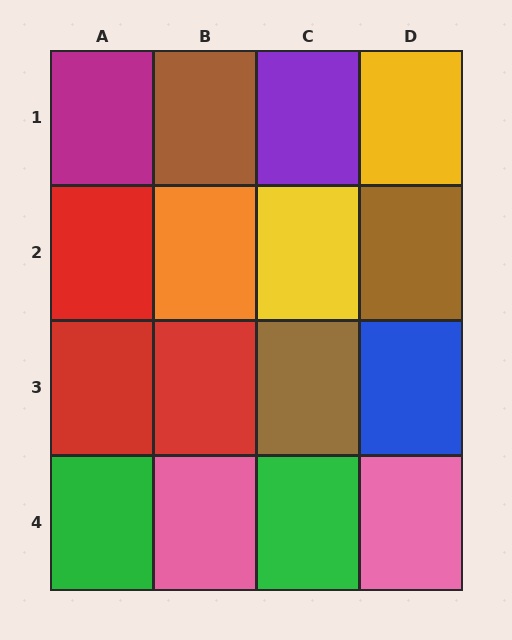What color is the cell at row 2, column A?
Red.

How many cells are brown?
3 cells are brown.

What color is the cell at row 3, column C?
Brown.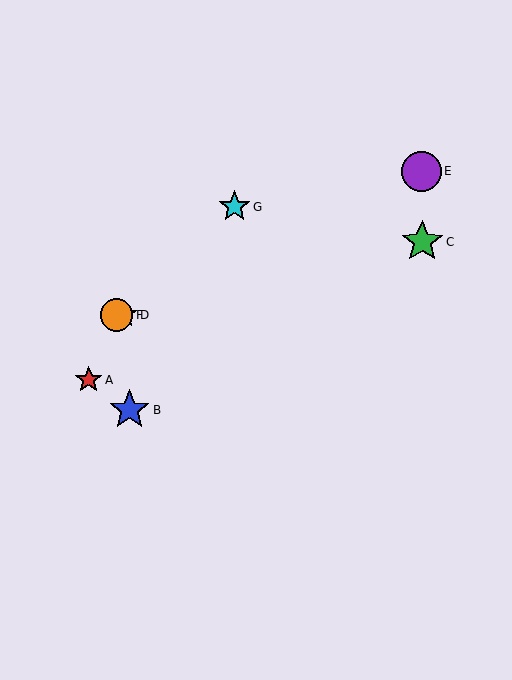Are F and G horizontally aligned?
No, F is at y≈315 and G is at y≈207.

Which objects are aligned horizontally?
Objects D, F are aligned horizontally.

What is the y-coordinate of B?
Object B is at y≈410.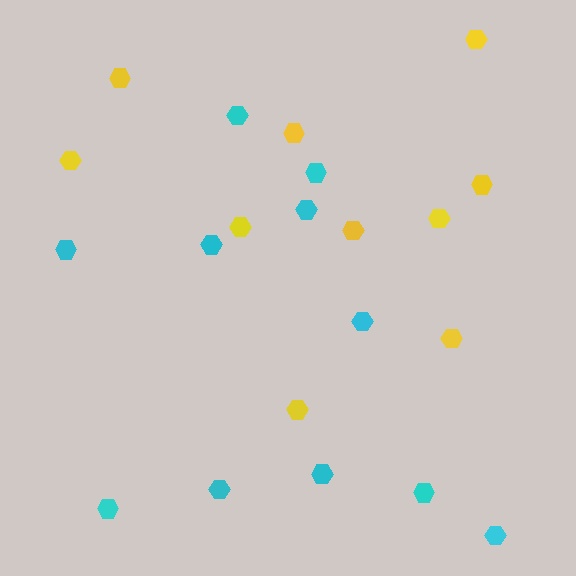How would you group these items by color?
There are 2 groups: one group of yellow hexagons (10) and one group of cyan hexagons (11).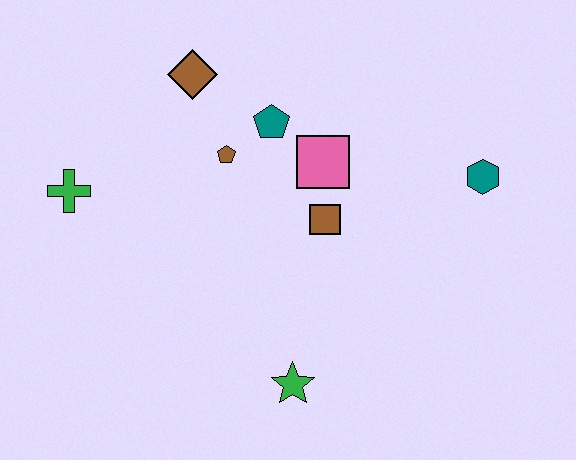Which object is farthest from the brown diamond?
The green star is farthest from the brown diamond.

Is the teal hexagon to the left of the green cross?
No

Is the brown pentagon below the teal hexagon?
No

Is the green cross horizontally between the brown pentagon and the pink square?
No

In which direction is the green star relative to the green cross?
The green star is to the right of the green cross.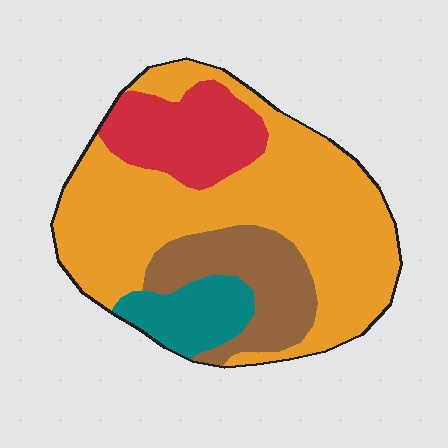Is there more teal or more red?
Red.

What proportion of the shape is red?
Red covers 16% of the shape.